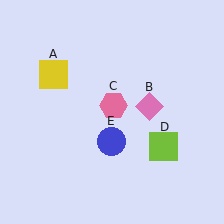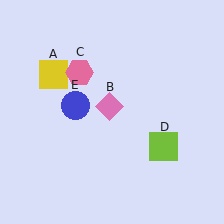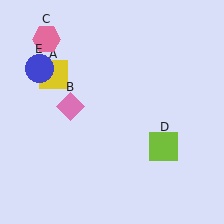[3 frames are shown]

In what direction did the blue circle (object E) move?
The blue circle (object E) moved up and to the left.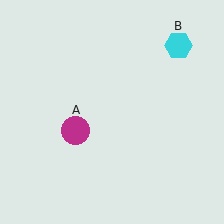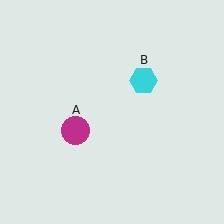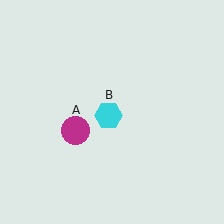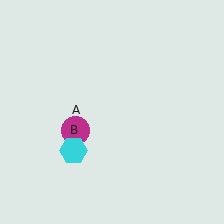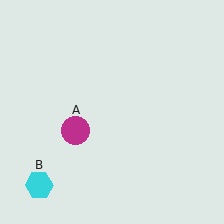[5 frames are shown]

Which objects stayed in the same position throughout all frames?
Magenta circle (object A) remained stationary.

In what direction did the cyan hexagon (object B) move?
The cyan hexagon (object B) moved down and to the left.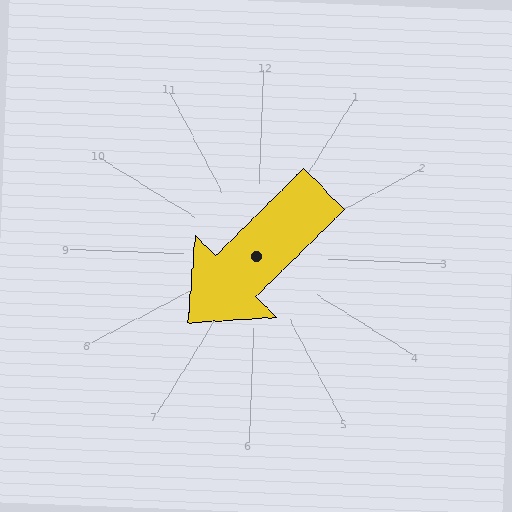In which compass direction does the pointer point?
Southwest.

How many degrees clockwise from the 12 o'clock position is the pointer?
Approximately 223 degrees.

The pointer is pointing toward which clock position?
Roughly 7 o'clock.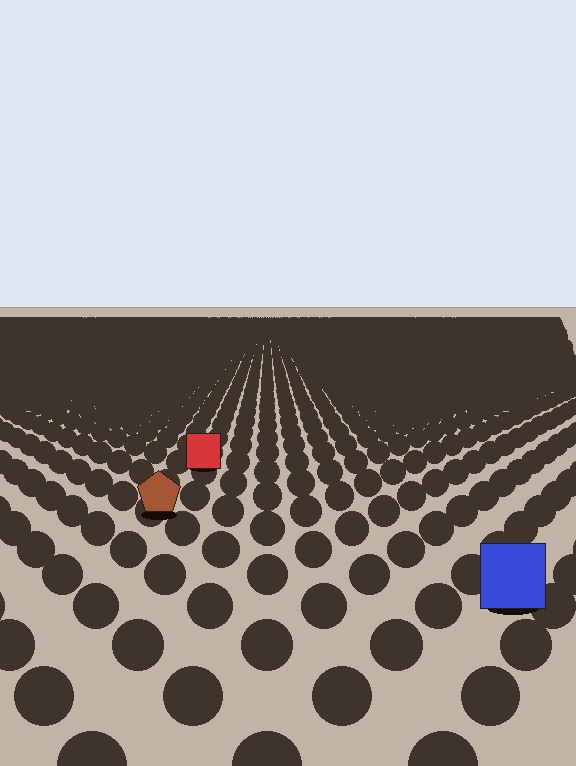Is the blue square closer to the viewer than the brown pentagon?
Yes. The blue square is closer — you can tell from the texture gradient: the ground texture is coarser near it.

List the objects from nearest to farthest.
From nearest to farthest: the blue square, the brown pentagon, the red square.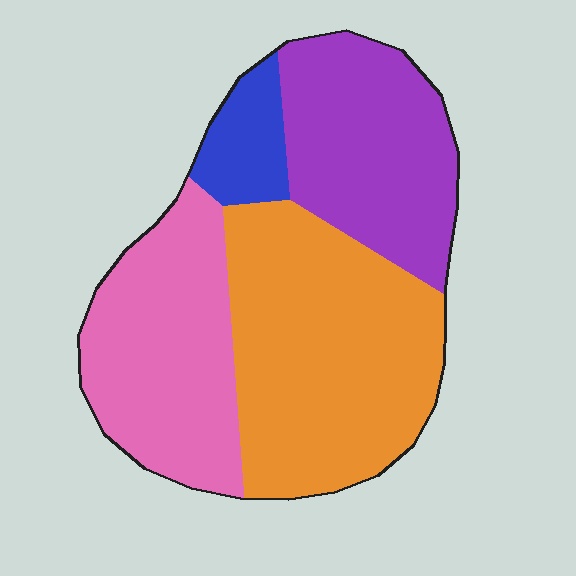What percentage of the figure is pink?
Pink takes up about one quarter (1/4) of the figure.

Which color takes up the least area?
Blue, at roughly 10%.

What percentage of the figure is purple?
Purple covers about 25% of the figure.